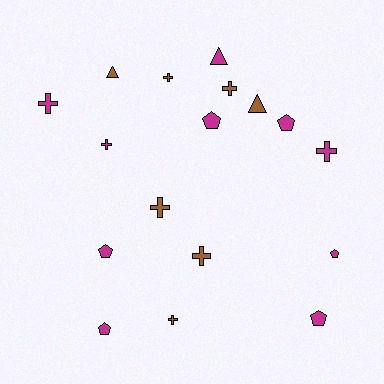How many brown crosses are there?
There are 5 brown crosses.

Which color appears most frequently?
Magenta, with 10 objects.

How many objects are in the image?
There are 17 objects.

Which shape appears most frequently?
Cross, with 8 objects.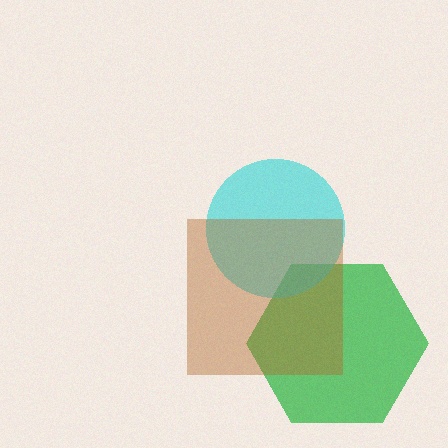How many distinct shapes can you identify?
There are 3 distinct shapes: a green hexagon, a cyan circle, a brown square.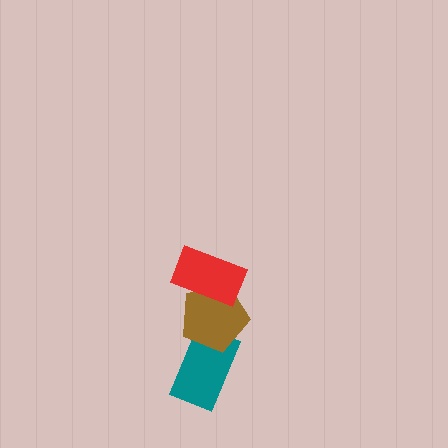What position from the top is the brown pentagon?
The brown pentagon is 2nd from the top.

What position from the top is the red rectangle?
The red rectangle is 1st from the top.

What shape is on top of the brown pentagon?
The red rectangle is on top of the brown pentagon.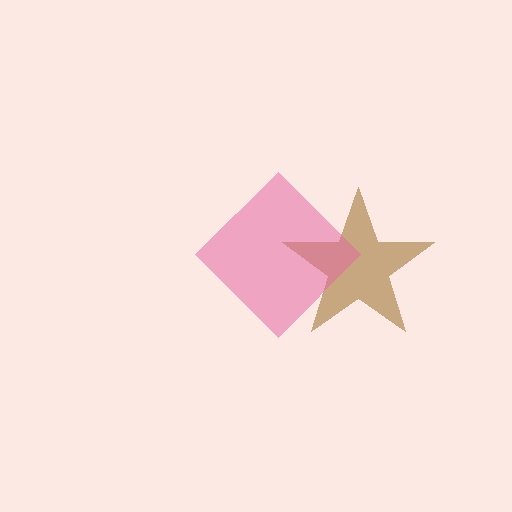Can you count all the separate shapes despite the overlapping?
Yes, there are 2 separate shapes.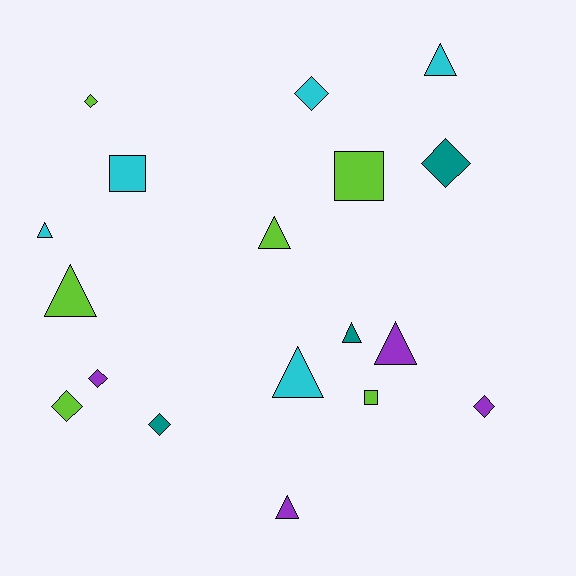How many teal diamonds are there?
There are 2 teal diamonds.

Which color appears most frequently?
Lime, with 6 objects.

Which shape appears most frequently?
Triangle, with 8 objects.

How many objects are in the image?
There are 18 objects.